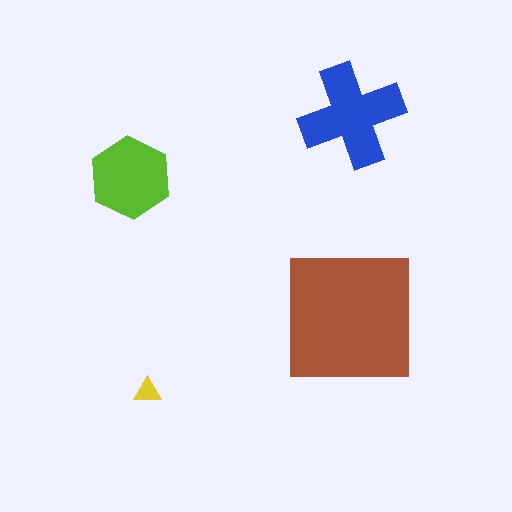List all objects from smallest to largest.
The yellow triangle, the lime hexagon, the blue cross, the brown square.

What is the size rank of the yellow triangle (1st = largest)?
4th.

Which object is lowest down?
The yellow triangle is bottommost.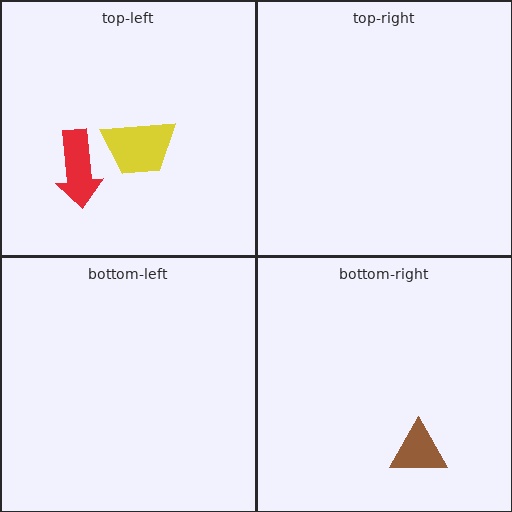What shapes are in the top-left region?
The yellow trapezoid, the red arrow.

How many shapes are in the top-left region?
2.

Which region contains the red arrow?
The top-left region.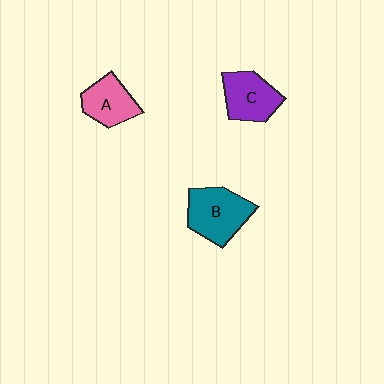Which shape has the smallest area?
Shape A (pink).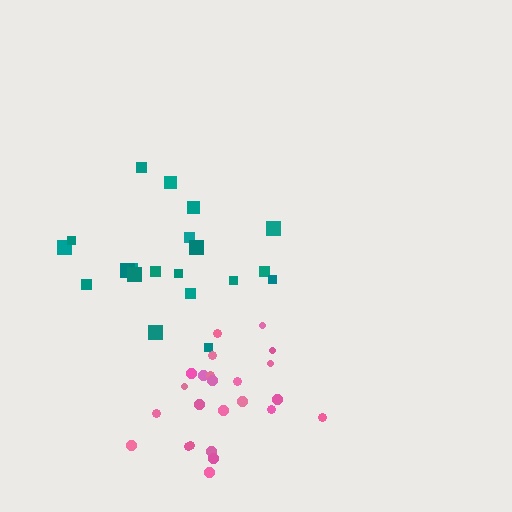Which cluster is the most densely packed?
Pink.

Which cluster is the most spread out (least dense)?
Teal.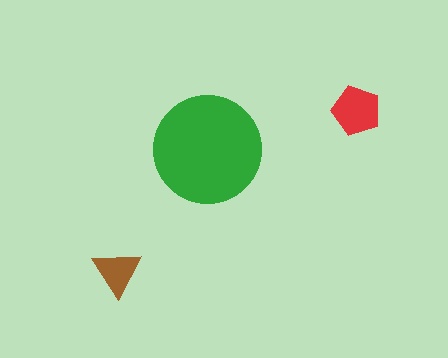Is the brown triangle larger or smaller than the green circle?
Smaller.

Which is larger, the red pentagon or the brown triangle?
The red pentagon.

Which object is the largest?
The green circle.